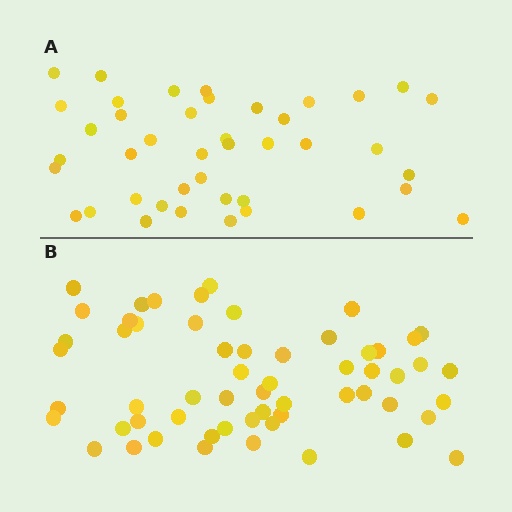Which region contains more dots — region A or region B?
Region B (the bottom region) has more dots.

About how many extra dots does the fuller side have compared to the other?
Region B has approximately 15 more dots than region A.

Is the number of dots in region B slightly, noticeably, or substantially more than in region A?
Region B has noticeably more, but not dramatically so. The ratio is roughly 1.4 to 1.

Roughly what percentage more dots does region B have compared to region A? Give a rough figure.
About 40% more.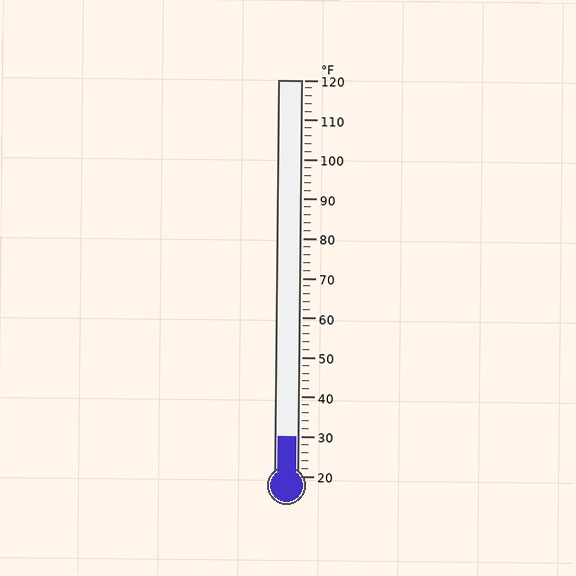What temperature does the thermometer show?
The thermometer shows approximately 30°F.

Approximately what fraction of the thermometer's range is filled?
The thermometer is filled to approximately 10% of its range.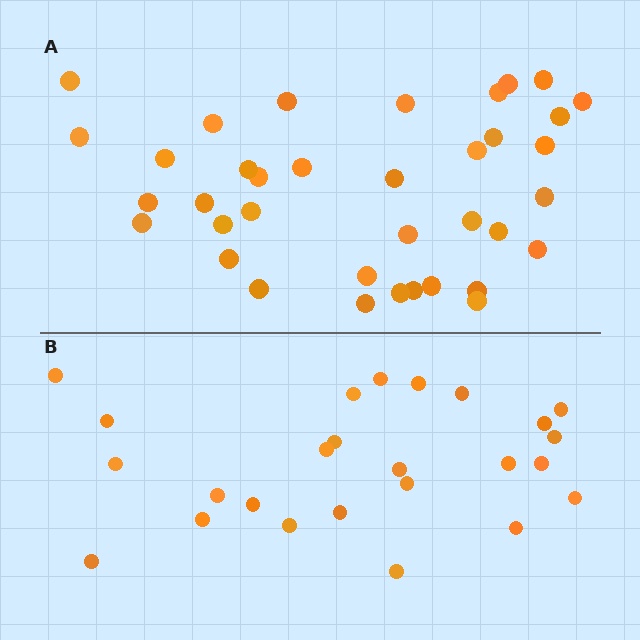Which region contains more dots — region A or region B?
Region A (the top region) has more dots.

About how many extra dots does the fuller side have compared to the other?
Region A has roughly 12 or so more dots than region B.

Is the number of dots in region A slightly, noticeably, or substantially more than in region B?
Region A has substantially more. The ratio is roughly 1.5 to 1.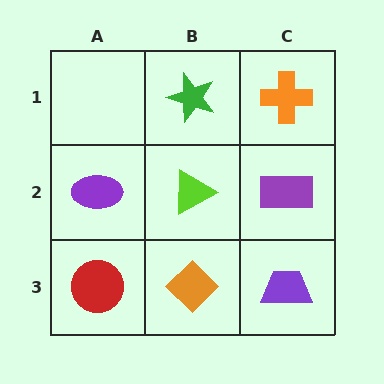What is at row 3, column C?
A purple trapezoid.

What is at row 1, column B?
A green star.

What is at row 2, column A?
A purple ellipse.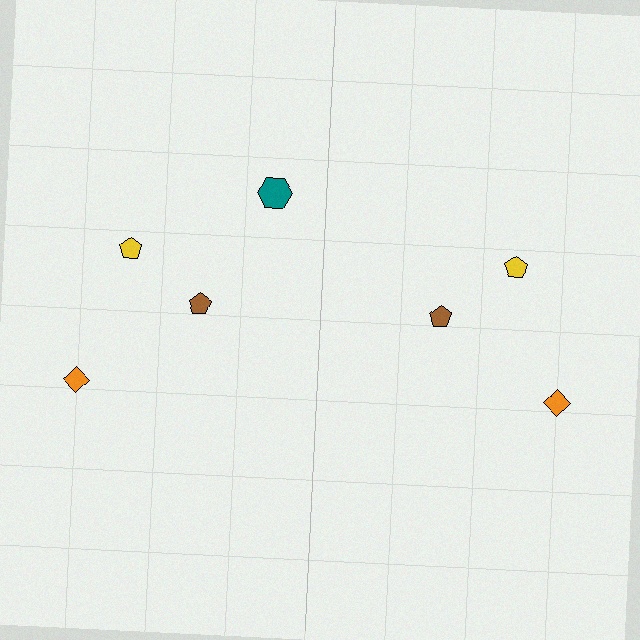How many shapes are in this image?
There are 7 shapes in this image.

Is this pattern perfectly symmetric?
No, the pattern is not perfectly symmetric. A teal hexagon is missing from the right side.